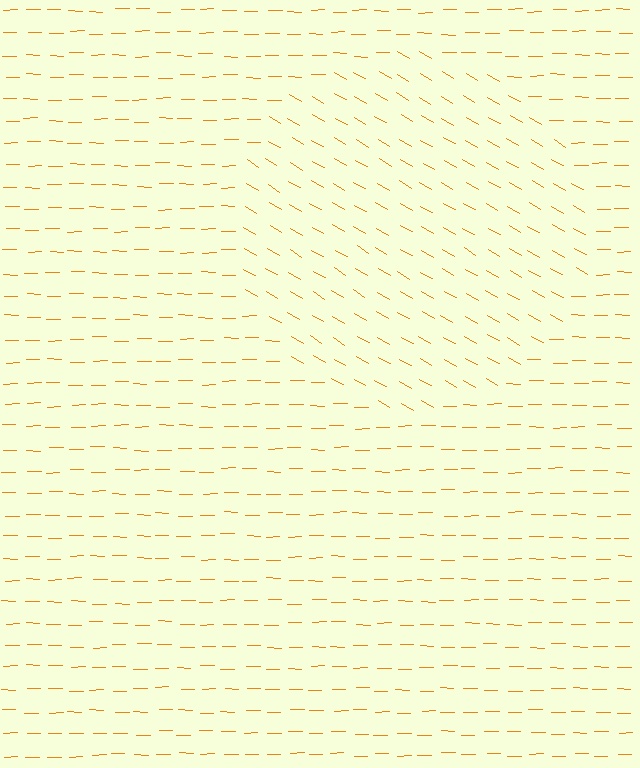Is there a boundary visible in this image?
Yes, there is a texture boundary formed by a change in line orientation.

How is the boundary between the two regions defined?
The boundary is defined purely by a change in line orientation (approximately 30 degrees difference). All lines are the same color and thickness.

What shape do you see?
I see a circle.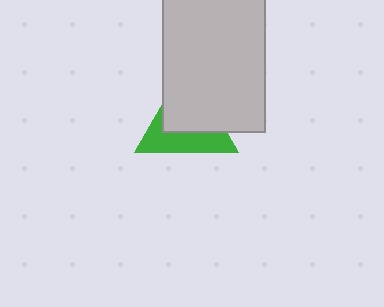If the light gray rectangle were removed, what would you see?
You would see the complete green triangle.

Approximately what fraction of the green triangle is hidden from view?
Roughly 56% of the green triangle is hidden behind the light gray rectangle.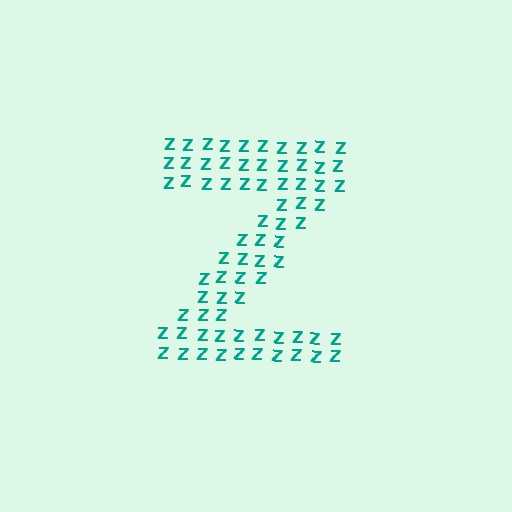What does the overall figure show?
The overall figure shows the letter Z.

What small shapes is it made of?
It is made of small letter Z's.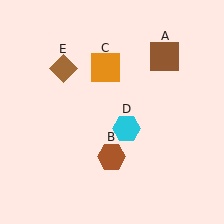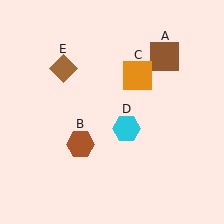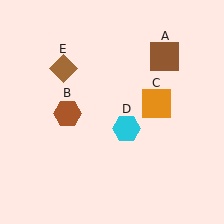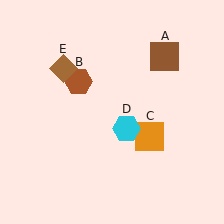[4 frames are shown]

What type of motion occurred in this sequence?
The brown hexagon (object B), orange square (object C) rotated clockwise around the center of the scene.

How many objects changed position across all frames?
2 objects changed position: brown hexagon (object B), orange square (object C).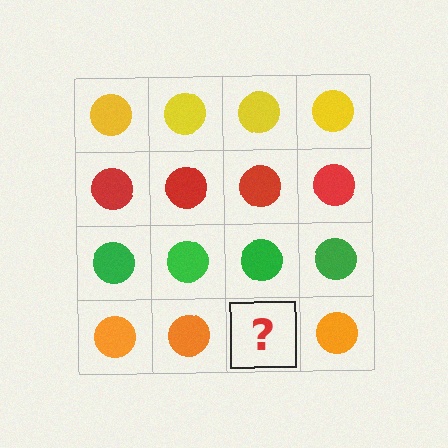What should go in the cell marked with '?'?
The missing cell should contain an orange circle.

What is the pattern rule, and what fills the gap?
The rule is that each row has a consistent color. The gap should be filled with an orange circle.